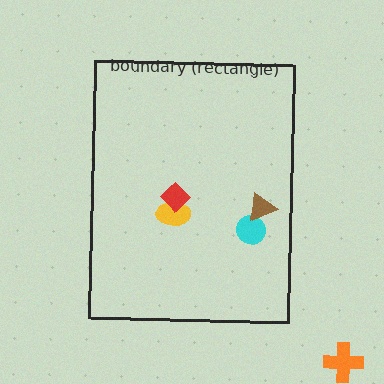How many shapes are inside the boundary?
4 inside, 1 outside.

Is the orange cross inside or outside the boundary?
Outside.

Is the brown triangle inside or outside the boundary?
Inside.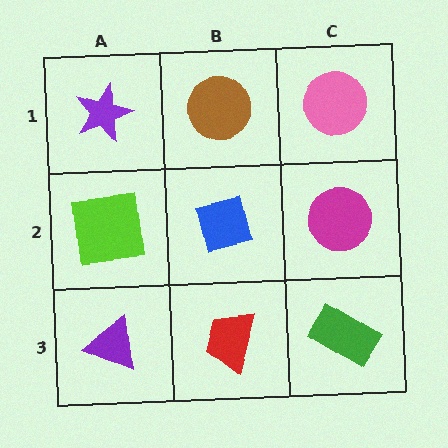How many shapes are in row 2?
3 shapes.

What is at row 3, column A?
A purple triangle.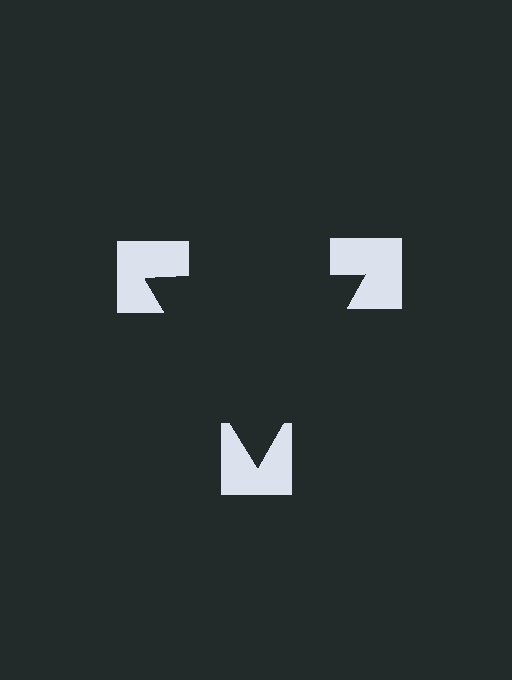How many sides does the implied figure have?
3 sides.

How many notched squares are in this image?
There are 3 — one at each vertex of the illusory triangle.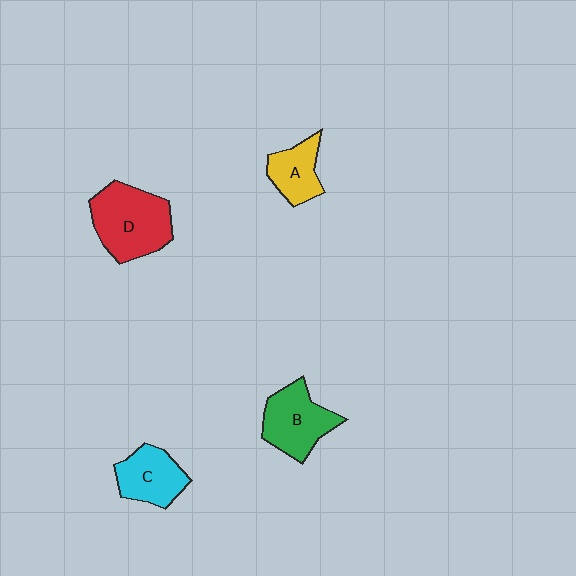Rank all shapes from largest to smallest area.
From largest to smallest: D (red), B (green), C (cyan), A (yellow).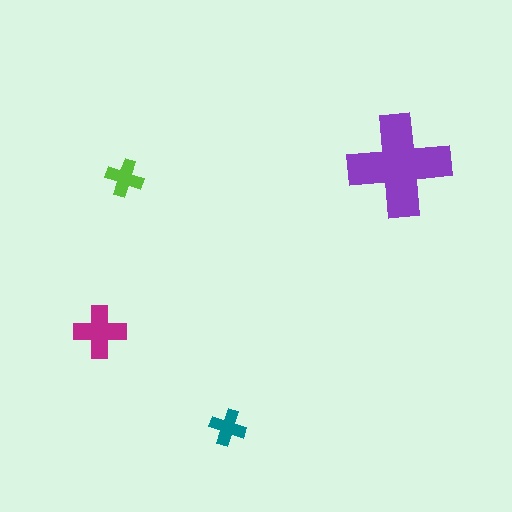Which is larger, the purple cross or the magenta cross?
The purple one.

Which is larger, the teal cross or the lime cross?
The lime one.